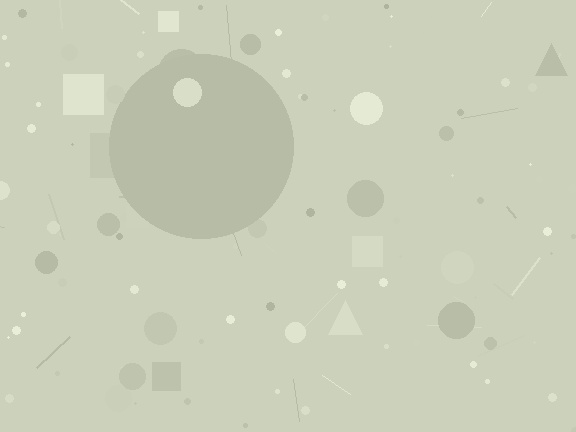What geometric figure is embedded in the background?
A circle is embedded in the background.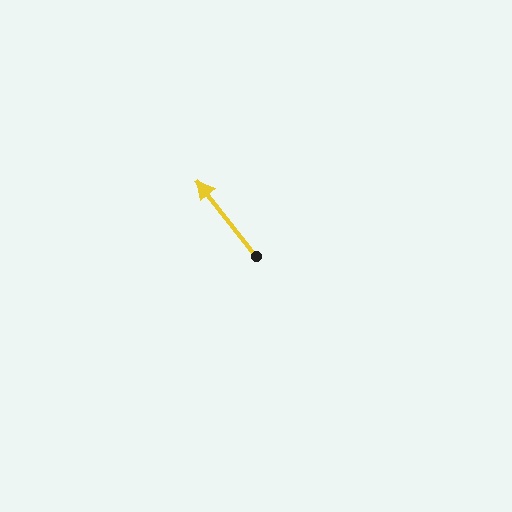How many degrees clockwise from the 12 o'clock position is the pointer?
Approximately 322 degrees.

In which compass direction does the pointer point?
Northwest.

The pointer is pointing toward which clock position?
Roughly 11 o'clock.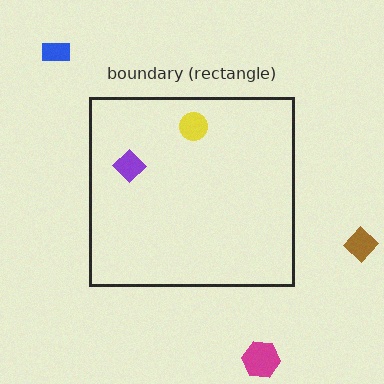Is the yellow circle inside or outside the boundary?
Inside.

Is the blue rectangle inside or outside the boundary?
Outside.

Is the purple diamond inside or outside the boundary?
Inside.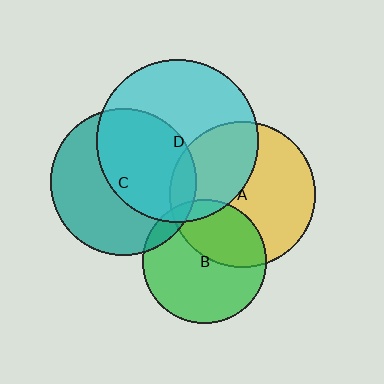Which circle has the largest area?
Circle D (cyan).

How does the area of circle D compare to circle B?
Approximately 1.7 times.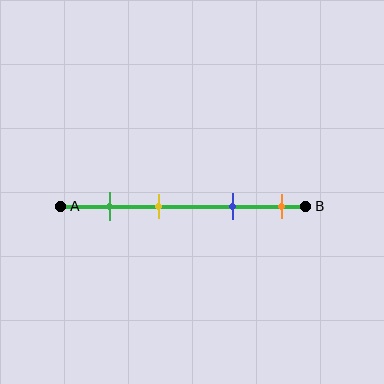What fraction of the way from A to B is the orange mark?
The orange mark is approximately 90% (0.9) of the way from A to B.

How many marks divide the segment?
There are 4 marks dividing the segment.